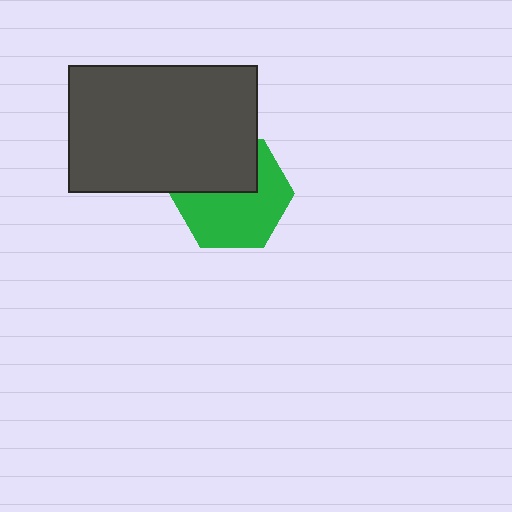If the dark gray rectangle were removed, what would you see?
You would see the complete green hexagon.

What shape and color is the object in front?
The object in front is a dark gray rectangle.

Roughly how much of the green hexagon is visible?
About half of it is visible (roughly 62%).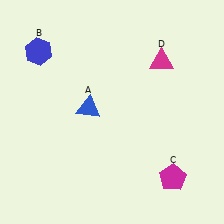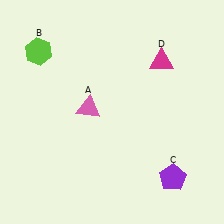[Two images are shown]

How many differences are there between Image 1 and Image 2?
There are 3 differences between the two images.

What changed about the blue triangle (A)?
In Image 1, A is blue. In Image 2, it changed to pink.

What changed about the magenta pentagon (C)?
In Image 1, C is magenta. In Image 2, it changed to purple.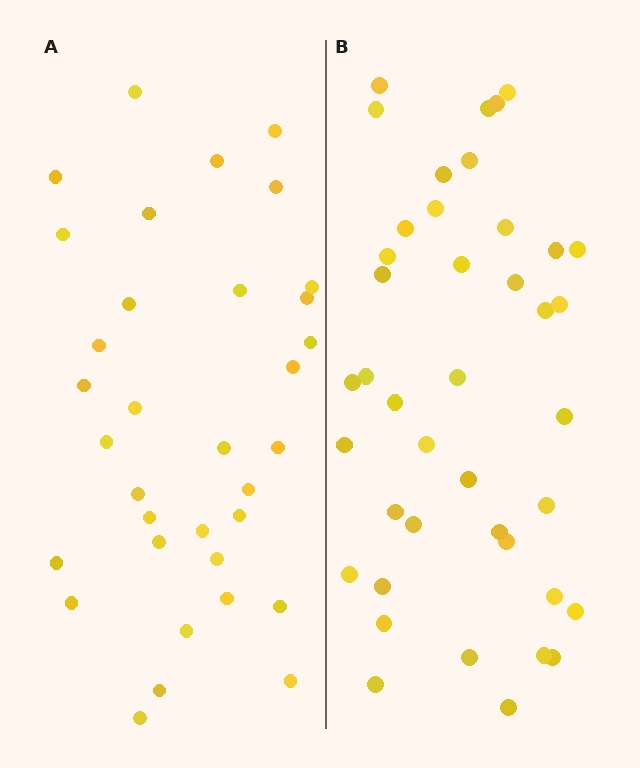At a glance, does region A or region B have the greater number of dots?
Region B (the right region) has more dots.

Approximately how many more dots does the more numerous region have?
Region B has roughly 8 or so more dots than region A.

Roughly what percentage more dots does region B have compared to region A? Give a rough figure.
About 20% more.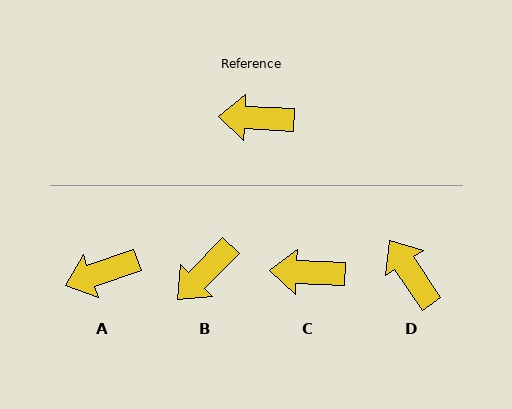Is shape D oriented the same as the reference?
No, it is off by about 54 degrees.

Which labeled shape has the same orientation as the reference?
C.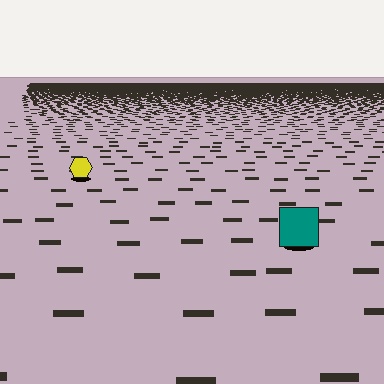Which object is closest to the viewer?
The teal square is closest. The texture marks near it are larger and more spread out.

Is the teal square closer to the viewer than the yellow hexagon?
Yes. The teal square is closer — you can tell from the texture gradient: the ground texture is coarser near it.